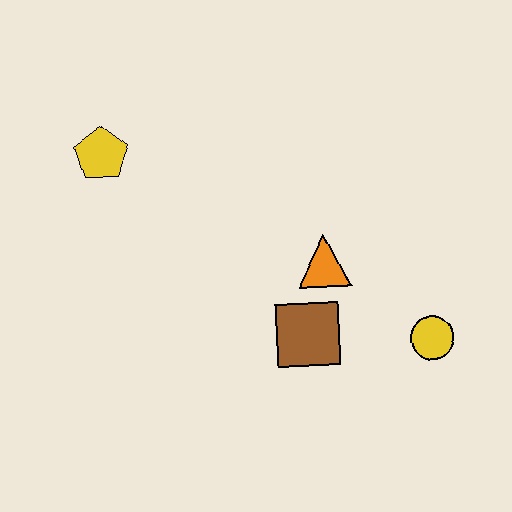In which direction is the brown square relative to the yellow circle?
The brown square is to the left of the yellow circle.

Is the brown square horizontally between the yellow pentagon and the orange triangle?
Yes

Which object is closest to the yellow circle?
The brown square is closest to the yellow circle.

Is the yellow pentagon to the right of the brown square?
No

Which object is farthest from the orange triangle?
The yellow pentagon is farthest from the orange triangle.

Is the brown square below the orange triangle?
Yes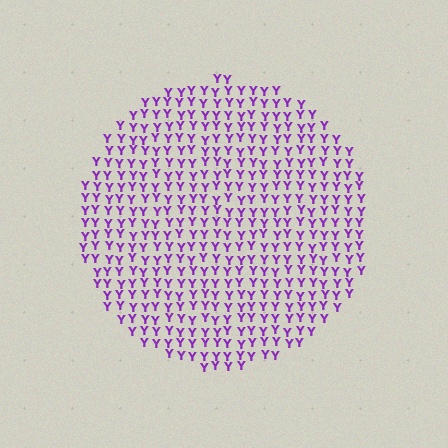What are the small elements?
The small elements are letter Y's.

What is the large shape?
The large shape is a circle.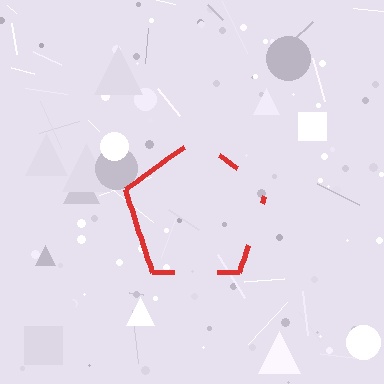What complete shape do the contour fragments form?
The contour fragments form a pentagon.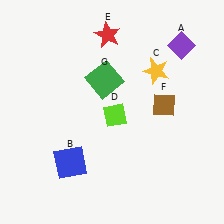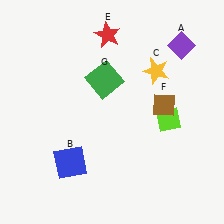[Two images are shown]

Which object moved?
The lime diamond (D) moved right.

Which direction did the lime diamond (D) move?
The lime diamond (D) moved right.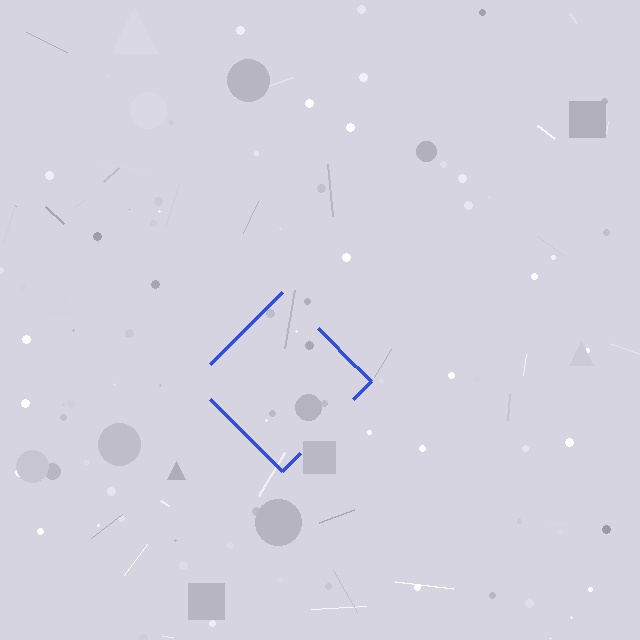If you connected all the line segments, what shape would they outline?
They would outline a diamond.